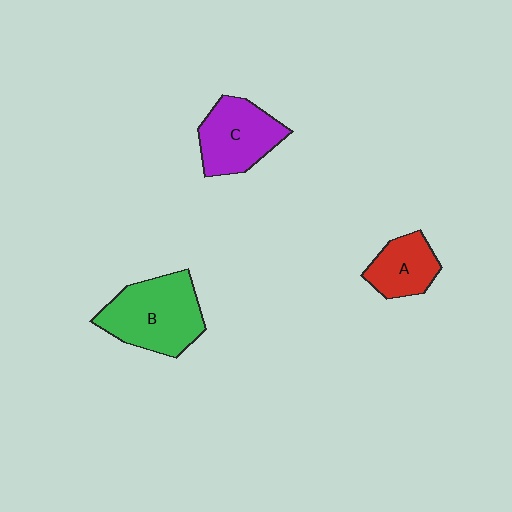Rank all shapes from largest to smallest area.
From largest to smallest: B (green), C (purple), A (red).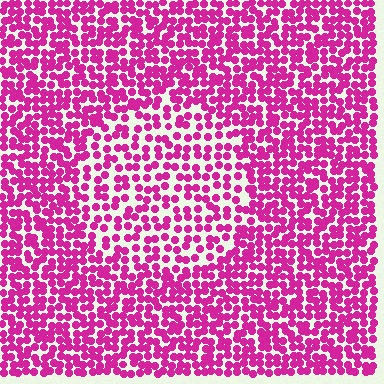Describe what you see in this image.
The image contains small magenta elements arranged at two different densities. A circle-shaped region is visible where the elements are less densely packed than the surrounding area.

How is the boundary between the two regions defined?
The boundary is defined by a change in element density (approximately 1.6x ratio). All elements are the same color, size, and shape.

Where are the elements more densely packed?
The elements are more densely packed outside the circle boundary.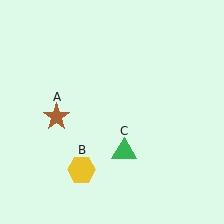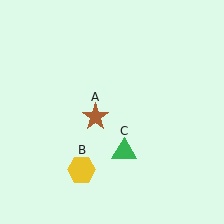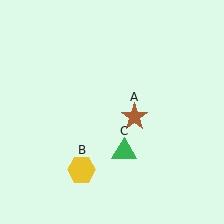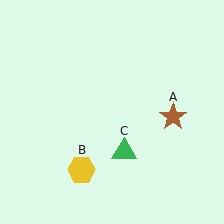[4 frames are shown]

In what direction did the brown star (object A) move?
The brown star (object A) moved right.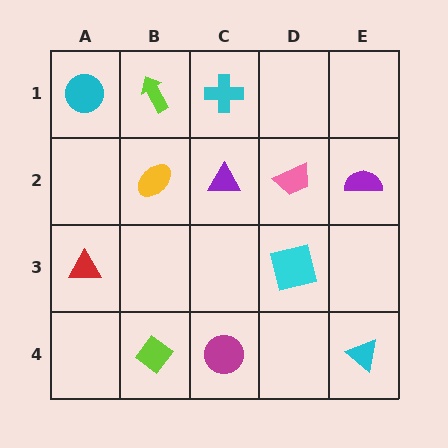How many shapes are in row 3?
2 shapes.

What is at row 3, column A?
A red triangle.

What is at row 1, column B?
A lime arrow.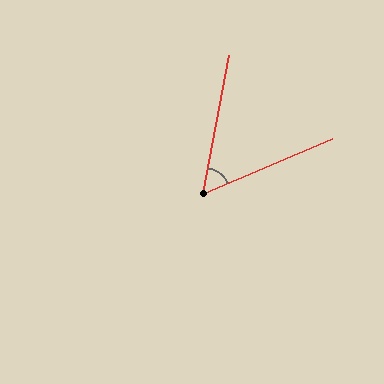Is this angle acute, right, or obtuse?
It is acute.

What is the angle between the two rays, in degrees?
Approximately 56 degrees.